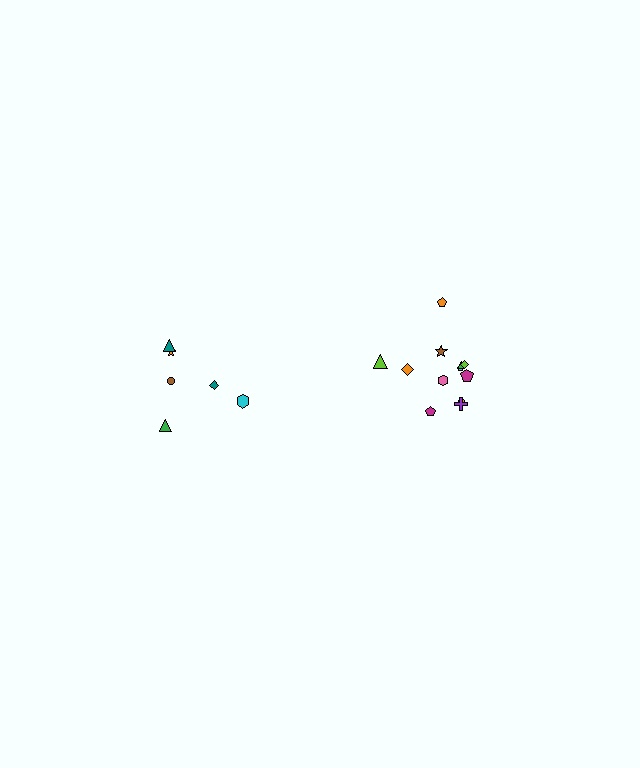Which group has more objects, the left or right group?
The right group.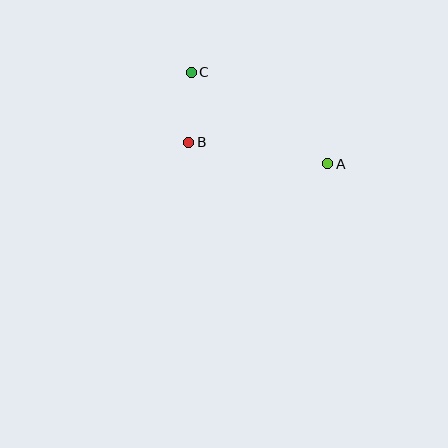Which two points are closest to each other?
Points B and C are closest to each other.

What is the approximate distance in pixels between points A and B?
The distance between A and B is approximately 141 pixels.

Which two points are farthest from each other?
Points A and C are farthest from each other.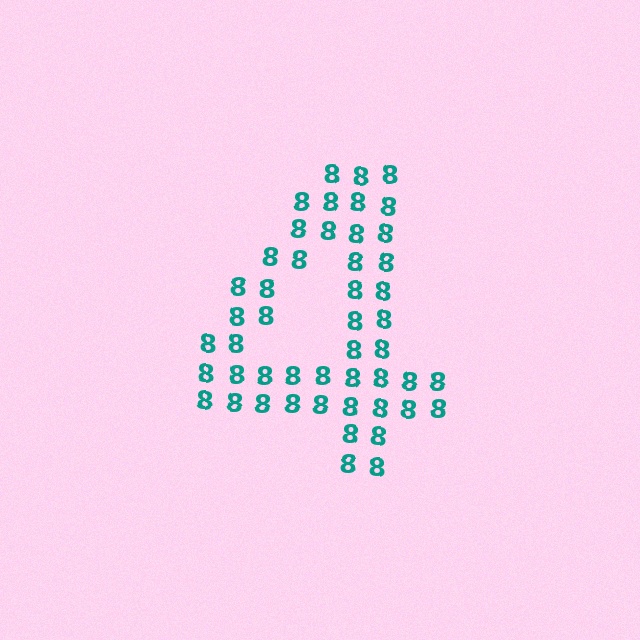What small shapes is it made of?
It is made of small digit 8's.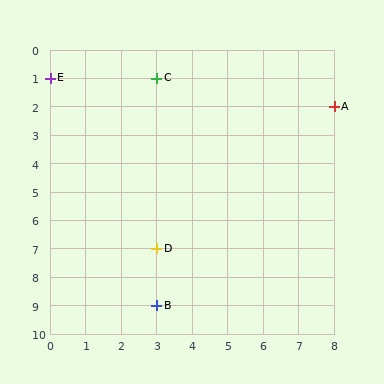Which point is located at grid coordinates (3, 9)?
Point B is at (3, 9).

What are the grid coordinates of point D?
Point D is at grid coordinates (3, 7).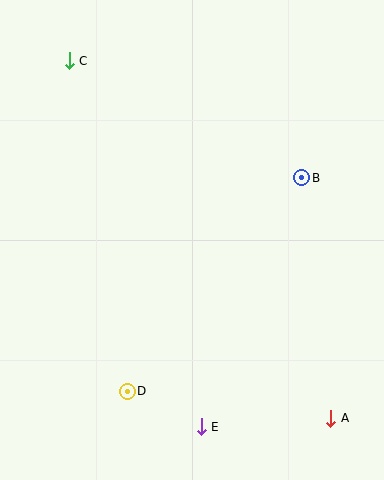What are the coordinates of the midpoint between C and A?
The midpoint between C and A is at (200, 239).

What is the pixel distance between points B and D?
The distance between B and D is 276 pixels.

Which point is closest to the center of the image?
Point B at (302, 178) is closest to the center.